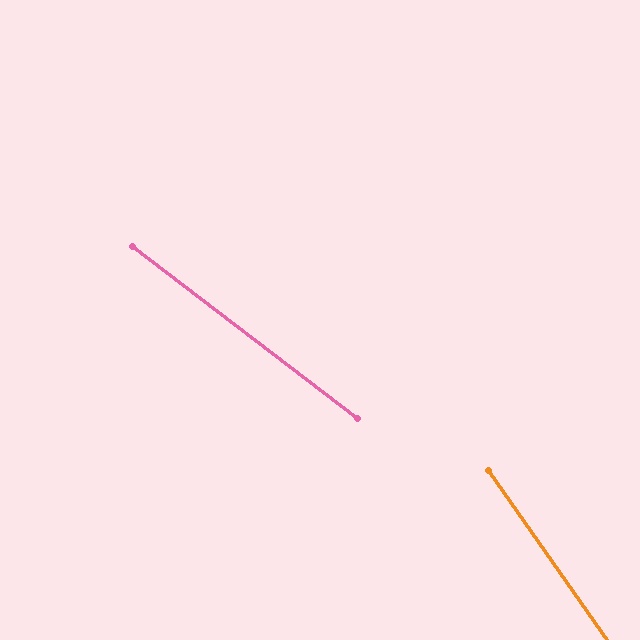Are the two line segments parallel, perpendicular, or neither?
Neither parallel nor perpendicular — they differ by about 18°.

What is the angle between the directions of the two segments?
Approximately 18 degrees.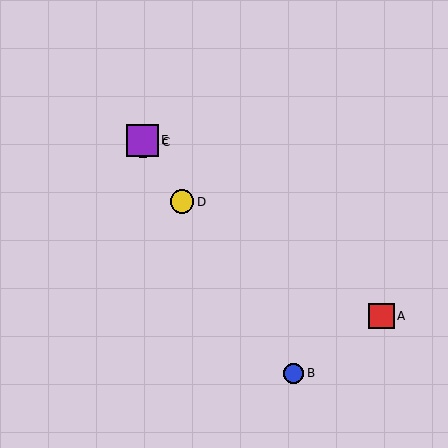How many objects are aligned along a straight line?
4 objects (B, C, D, E) are aligned along a straight line.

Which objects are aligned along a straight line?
Objects B, C, D, E are aligned along a straight line.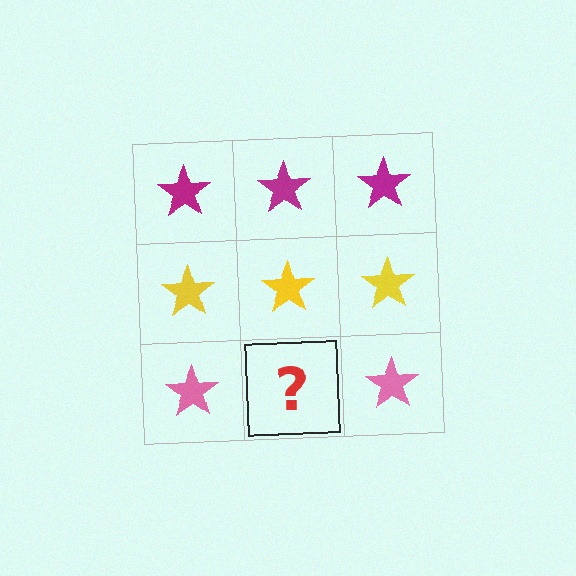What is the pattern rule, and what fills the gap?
The rule is that each row has a consistent color. The gap should be filled with a pink star.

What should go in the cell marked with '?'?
The missing cell should contain a pink star.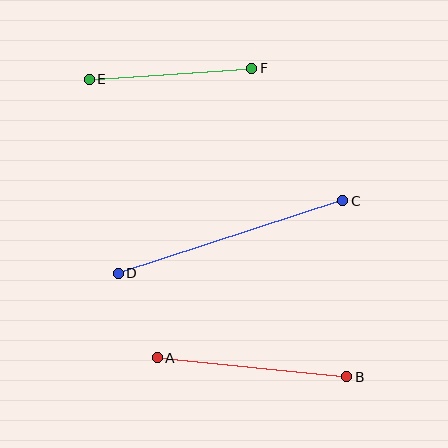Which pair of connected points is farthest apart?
Points C and D are farthest apart.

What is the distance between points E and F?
The distance is approximately 163 pixels.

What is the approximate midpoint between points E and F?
The midpoint is at approximately (171, 74) pixels.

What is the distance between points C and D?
The distance is approximately 236 pixels.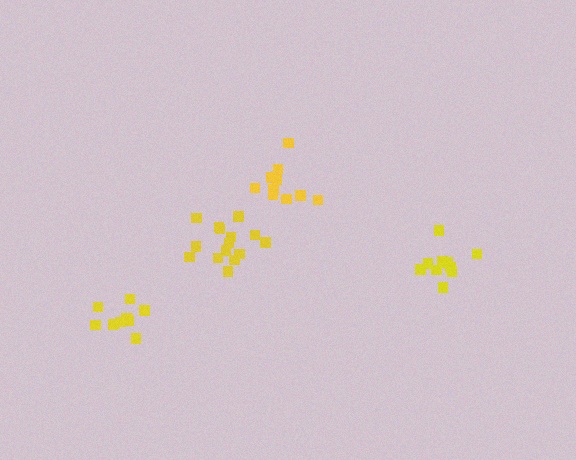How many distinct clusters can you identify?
There are 4 distinct clusters.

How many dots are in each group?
Group 1: 10 dots, Group 2: 9 dots, Group 3: 15 dots, Group 4: 10 dots (44 total).